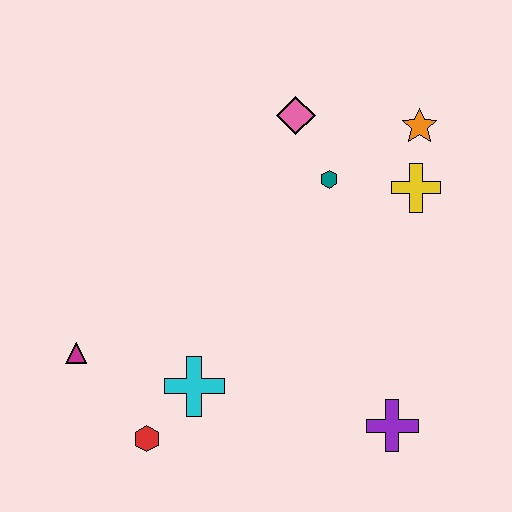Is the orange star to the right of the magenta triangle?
Yes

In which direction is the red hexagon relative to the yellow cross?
The red hexagon is to the left of the yellow cross.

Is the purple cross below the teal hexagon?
Yes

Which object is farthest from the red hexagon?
The orange star is farthest from the red hexagon.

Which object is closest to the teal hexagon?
The pink diamond is closest to the teal hexagon.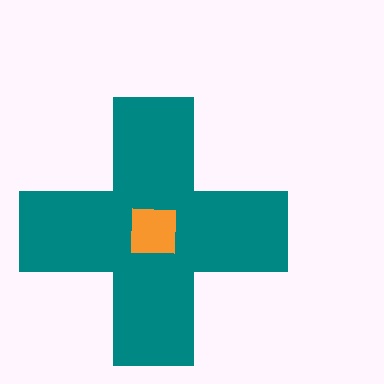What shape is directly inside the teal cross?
The orange square.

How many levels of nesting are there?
2.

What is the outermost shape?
The teal cross.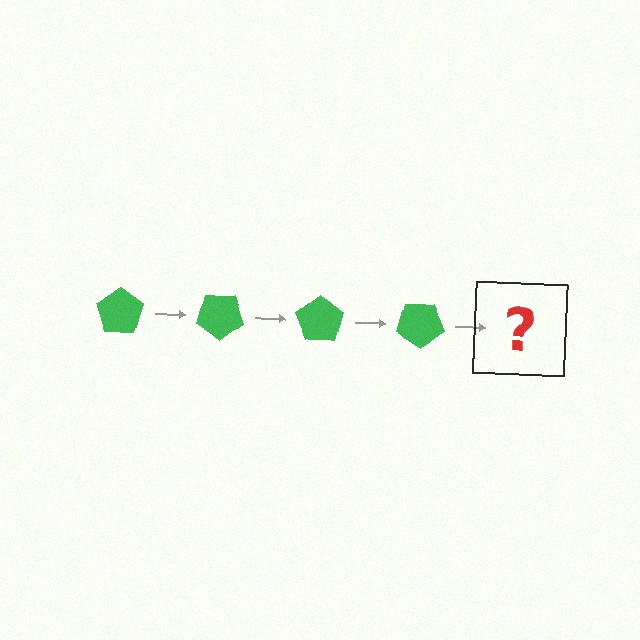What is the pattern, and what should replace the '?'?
The pattern is that the pentagon rotates 35 degrees each step. The '?' should be a green pentagon rotated 140 degrees.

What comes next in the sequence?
The next element should be a green pentagon rotated 140 degrees.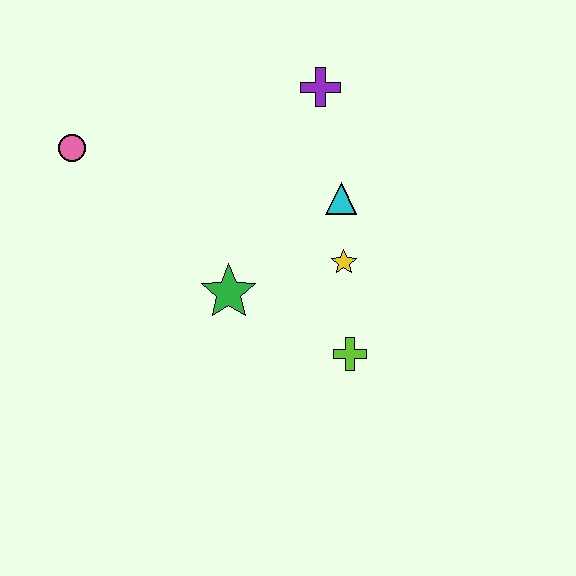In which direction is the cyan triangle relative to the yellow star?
The cyan triangle is above the yellow star.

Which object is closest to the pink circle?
The green star is closest to the pink circle.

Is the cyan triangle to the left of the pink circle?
No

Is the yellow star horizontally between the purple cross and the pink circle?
No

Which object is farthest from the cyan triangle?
The pink circle is farthest from the cyan triangle.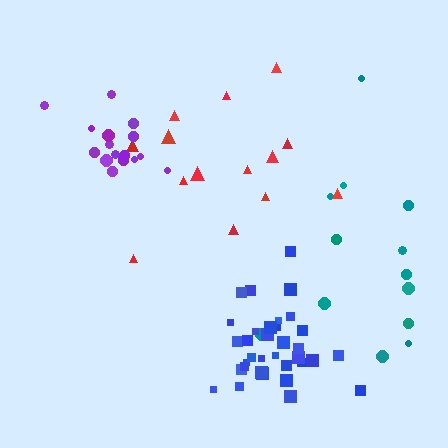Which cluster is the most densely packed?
Purple.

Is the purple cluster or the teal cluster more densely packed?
Purple.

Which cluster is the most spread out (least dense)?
Teal.